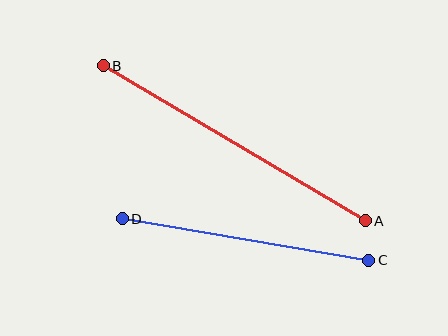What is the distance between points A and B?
The distance is approximately 305 pixels.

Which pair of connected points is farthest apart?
Points A and B are farthest apart.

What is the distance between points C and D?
The distance is approximately 250 pixels.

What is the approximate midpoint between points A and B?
The midpoint is at approximately (234, 143) pixels.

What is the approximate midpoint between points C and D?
The midpoint is at approximately (245, 239) pixels.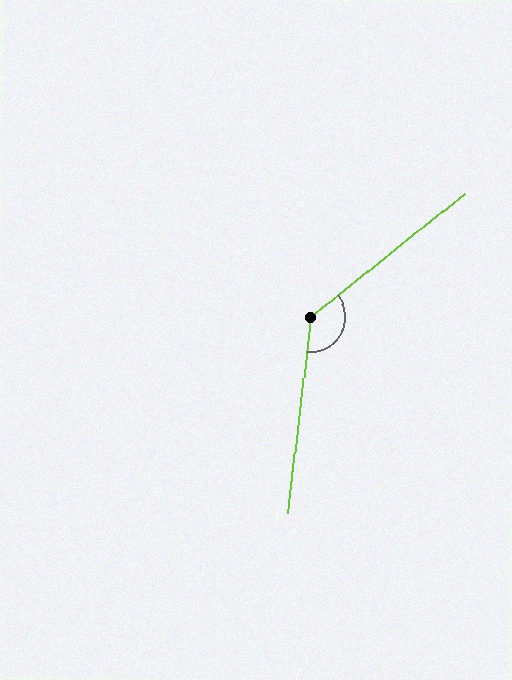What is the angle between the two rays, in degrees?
Approximately 136 degrees.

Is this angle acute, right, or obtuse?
It is obtuse.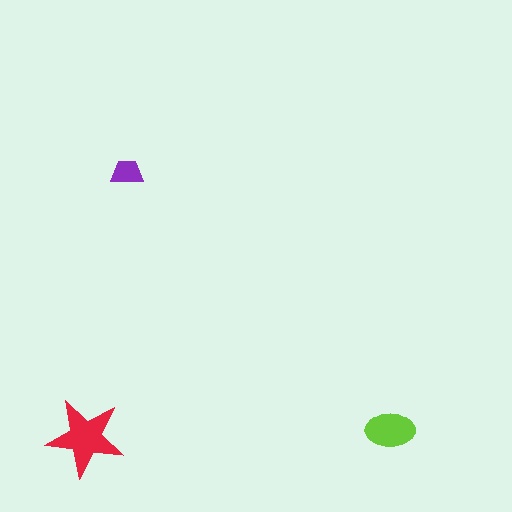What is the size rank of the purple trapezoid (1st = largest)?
3rd.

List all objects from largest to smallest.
The red star, the lime ellipse, the purple trapezoid.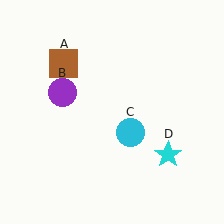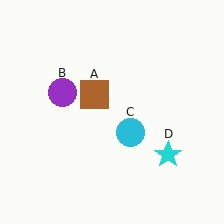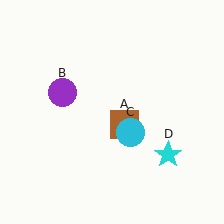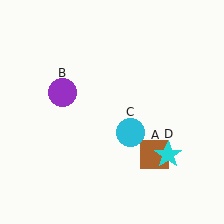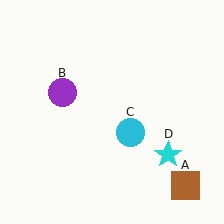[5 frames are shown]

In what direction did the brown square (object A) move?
The brown square (object A) moved down and to the right.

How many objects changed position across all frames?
1 object changed position: brown square (object A).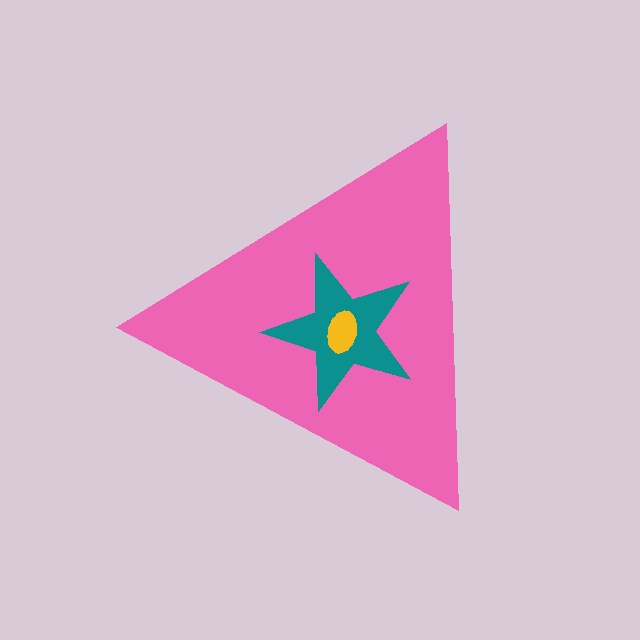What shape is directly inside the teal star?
The yellow ellipse.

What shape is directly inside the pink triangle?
The teal star.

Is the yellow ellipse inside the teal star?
Yes.